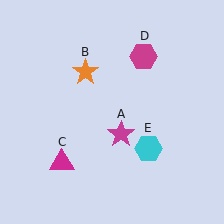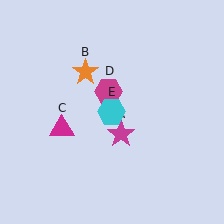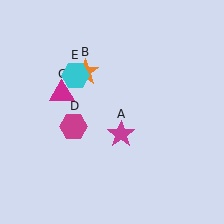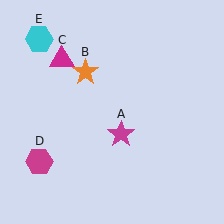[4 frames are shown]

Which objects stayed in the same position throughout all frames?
Magenta star (object A) and orange star (object B) remained stationary.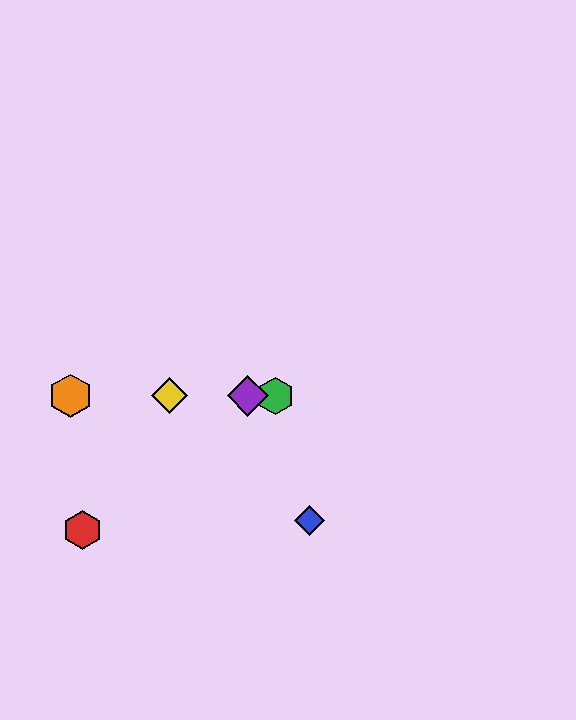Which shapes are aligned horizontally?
The green hexagon, the yellow diamond, the purple diamond, the orange hexagon are aligned horizontally.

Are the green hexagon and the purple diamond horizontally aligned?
Yes, both are at y≈396.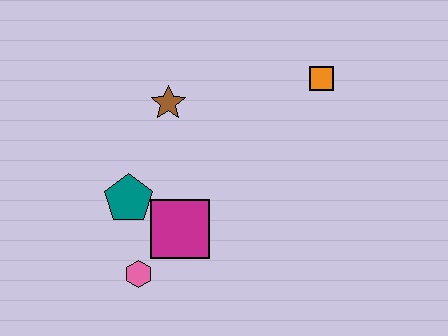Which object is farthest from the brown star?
The pink hexagon is farthest from the brown star.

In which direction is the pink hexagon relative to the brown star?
The pink hexagon is below the brown star.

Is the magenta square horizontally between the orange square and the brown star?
Yes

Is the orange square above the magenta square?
Yes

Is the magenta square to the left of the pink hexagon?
No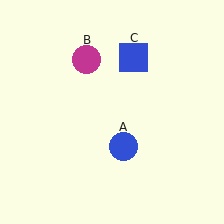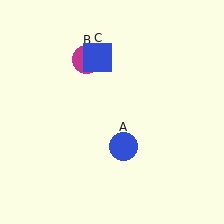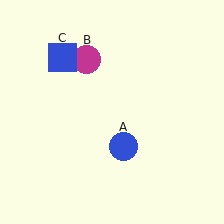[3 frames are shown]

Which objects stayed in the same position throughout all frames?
Blue circle (object A) and magenta circle (object B) remained stationary.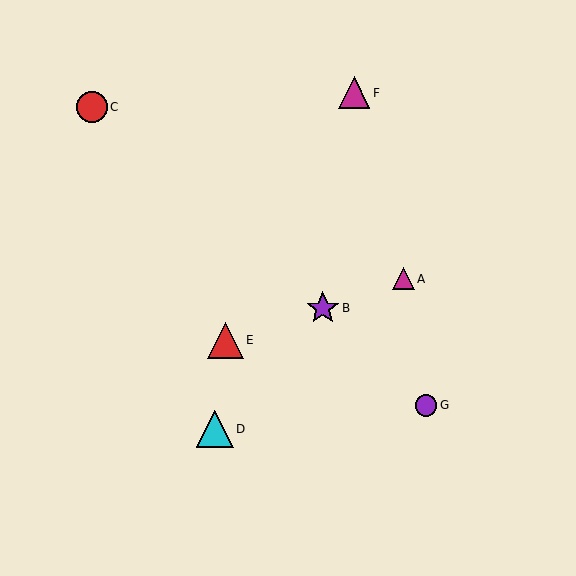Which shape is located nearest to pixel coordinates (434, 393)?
The purple circle (labeled G) at (426, 405) is nearest to that location.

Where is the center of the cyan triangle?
The center of the cyan triangle is at (215, 429).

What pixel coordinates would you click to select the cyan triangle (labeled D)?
Click at (215, 429) to select the cyan triangle D.